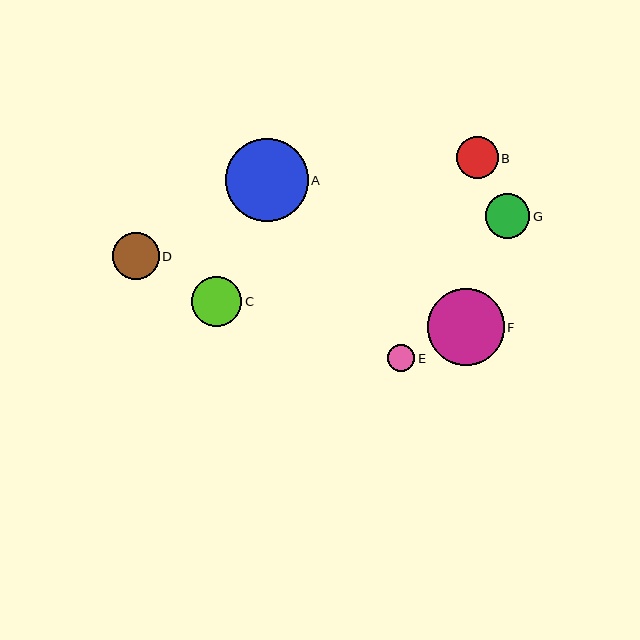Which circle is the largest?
Circle A is the largest with a size of approximately 83 pixels.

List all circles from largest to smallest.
From largest to smallest: A, F, C, D, G, B, E.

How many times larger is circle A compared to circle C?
Circle A is approximately 1.6 times the size of circle C.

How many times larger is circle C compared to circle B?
Circle C is approximately 1.2 times the size of circle B.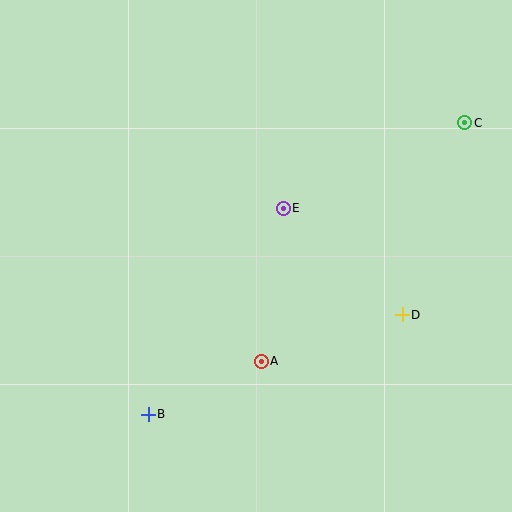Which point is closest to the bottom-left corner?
Point B is closest to the bottom-left corner.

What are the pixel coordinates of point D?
Point D is at (402, 315).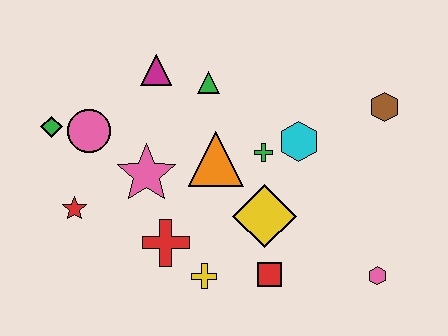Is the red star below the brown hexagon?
Yes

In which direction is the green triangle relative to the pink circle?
The green triangle is to the right of the pink circle.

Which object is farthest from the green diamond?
The pink hexagon is farthest from the green diamond.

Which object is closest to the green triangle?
The magenta triangle is closest to the green triangle.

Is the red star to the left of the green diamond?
No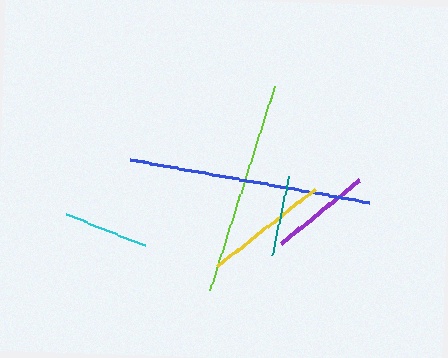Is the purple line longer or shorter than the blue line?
The blue line is longer than the purple line.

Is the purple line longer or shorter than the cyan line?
The purple line is longer than the cyan line.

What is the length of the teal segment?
The teal segment is approximately 81 pixels long.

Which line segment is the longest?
The blue line is the longest at approximately 243 pixels.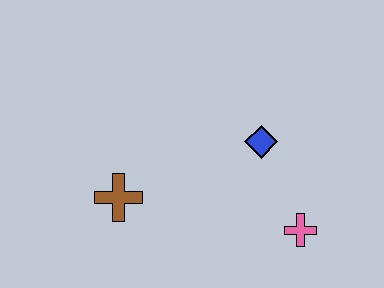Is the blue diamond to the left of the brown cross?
No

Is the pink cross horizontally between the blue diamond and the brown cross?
No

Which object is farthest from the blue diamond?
The brown cross is farthest from the blue diamond.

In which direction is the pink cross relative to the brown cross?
The pink cross is to the right of the brown cross.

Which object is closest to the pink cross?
The blue diamond is closest to the pink cross.